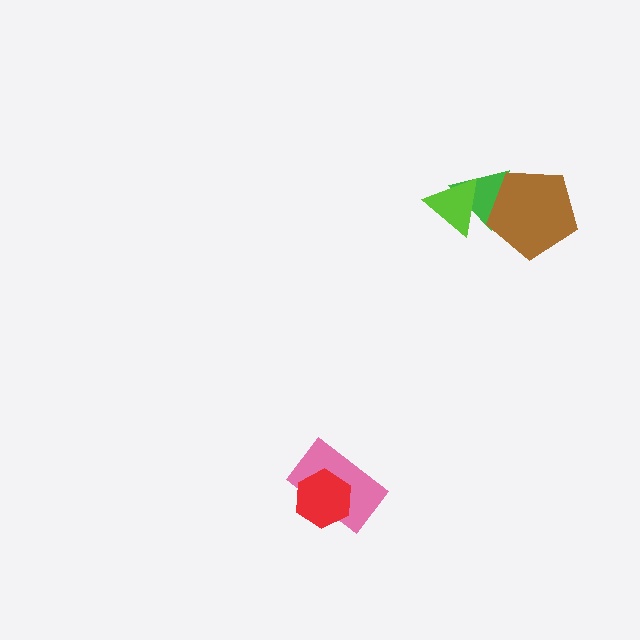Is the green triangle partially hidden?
Yes, it is partially covered by another shape.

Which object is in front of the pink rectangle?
The red hexagon is in front of the pink rectangle.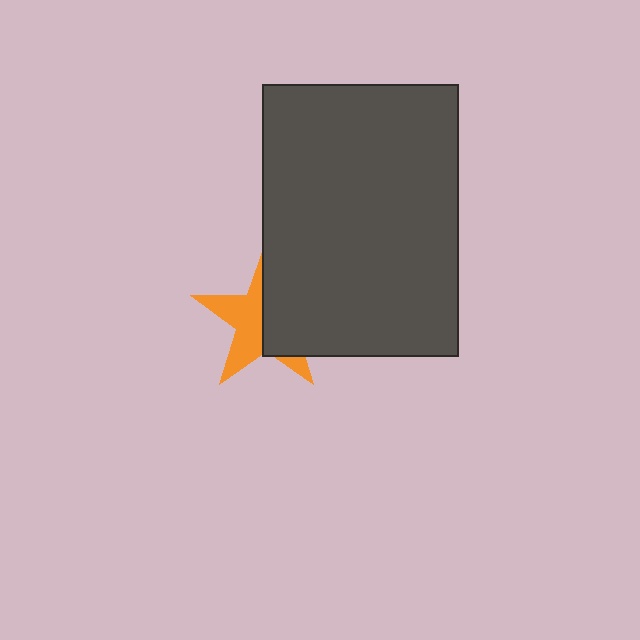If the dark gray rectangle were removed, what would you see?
You would see the complete orange star.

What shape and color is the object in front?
The object in front is a dark gray rectangle.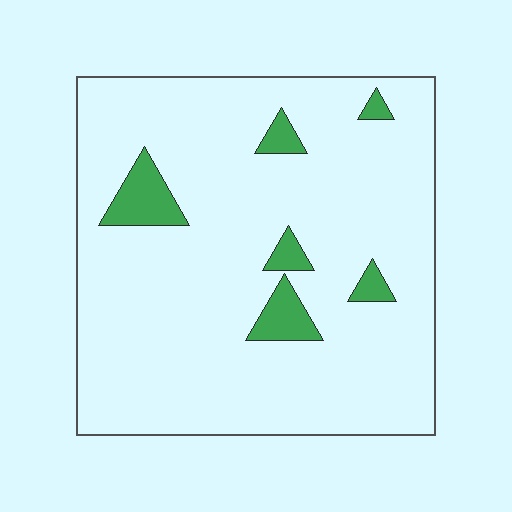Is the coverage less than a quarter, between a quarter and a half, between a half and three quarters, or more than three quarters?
Less than a quarter.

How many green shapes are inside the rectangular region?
6.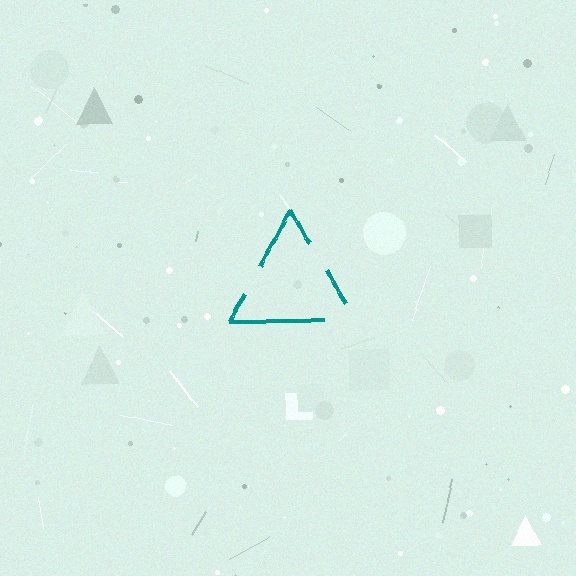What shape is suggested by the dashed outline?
The dashed outline suggests a triangle.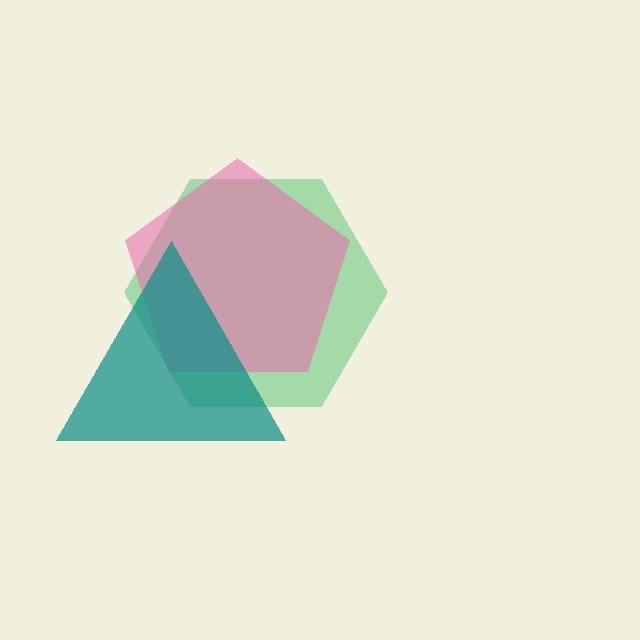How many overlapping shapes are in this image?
There are 3 overlapping shapes in the image.